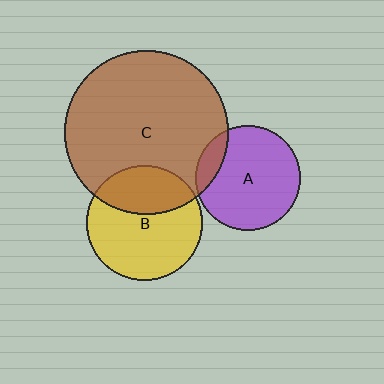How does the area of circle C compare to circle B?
Approximately 2.0 times.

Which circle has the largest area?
Circle C (brown).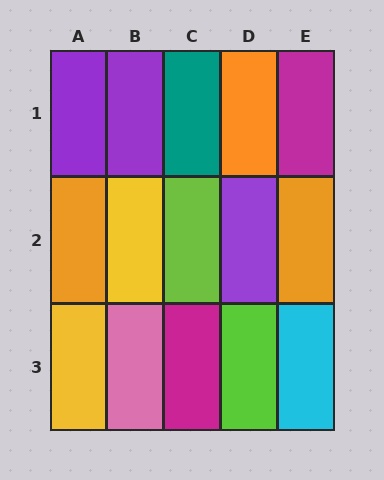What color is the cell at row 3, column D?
Lime.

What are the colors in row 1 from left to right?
Purple, purple, teal, orange, magenta.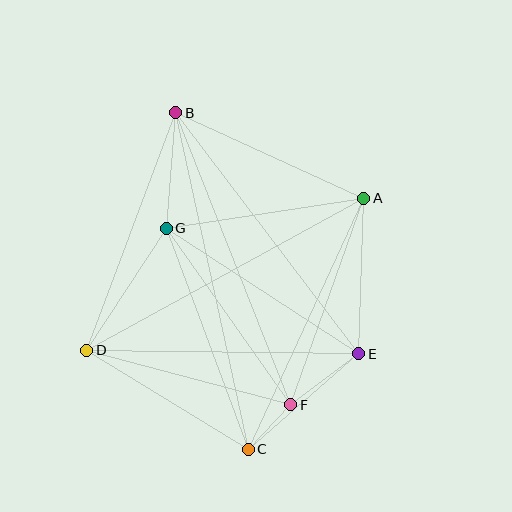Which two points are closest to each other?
Points C and F are closest to each other.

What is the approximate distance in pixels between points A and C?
The distance between A and C is approximately 277 pixels.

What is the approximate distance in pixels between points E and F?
The distance between E and F is approximately 85 pixels.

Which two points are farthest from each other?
Points B and C are farthest from each other.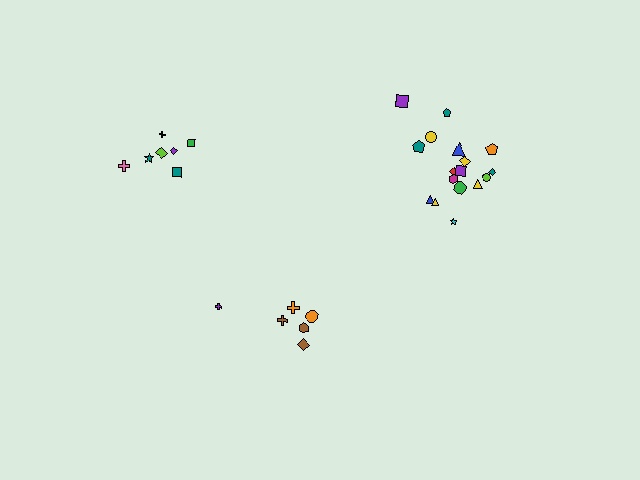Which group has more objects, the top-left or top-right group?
The top-right group.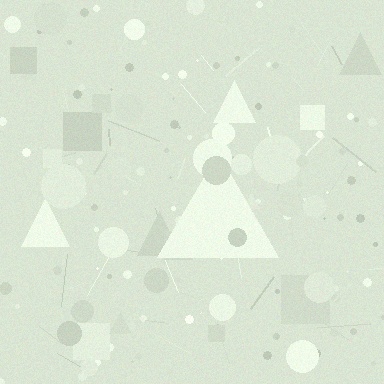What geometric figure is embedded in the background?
A triangle is embedded in the background.